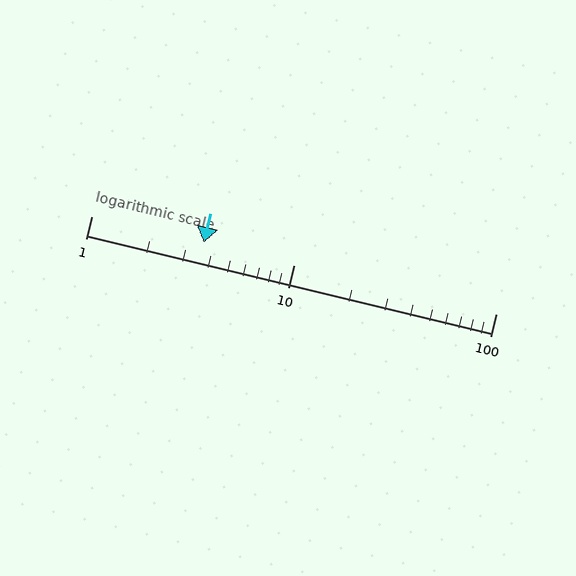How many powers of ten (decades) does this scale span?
The scale spans 2 decades, from 1 to 100.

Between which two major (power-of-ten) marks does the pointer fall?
The pointer is between 1 and 10.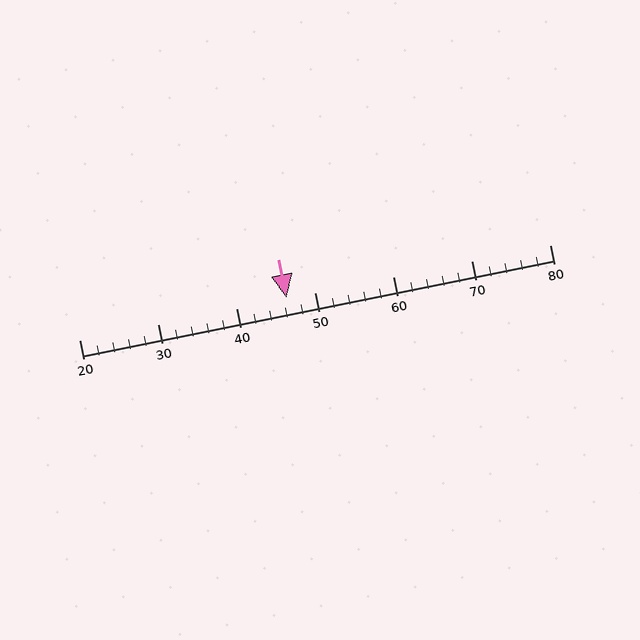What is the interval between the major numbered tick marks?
The major tick marks are spaced 10 units apart.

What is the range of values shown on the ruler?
The ruler shows values from 20 to 80.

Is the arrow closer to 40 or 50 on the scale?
The arrow is closer to 50.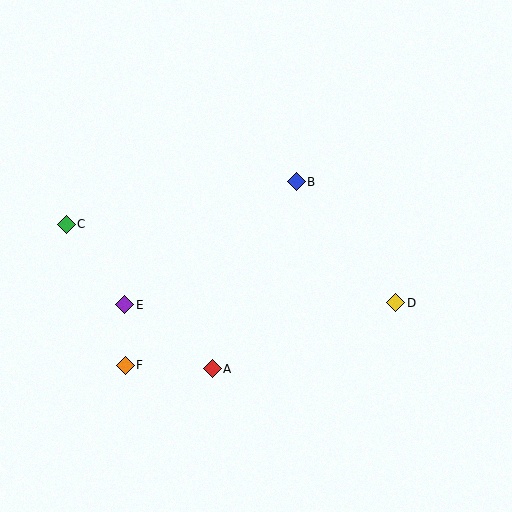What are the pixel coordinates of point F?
Point F is at (125, 365).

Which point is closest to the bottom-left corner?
Point F is closest to the bottom-left corner.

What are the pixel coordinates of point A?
Point A is at (212, 369).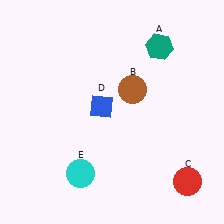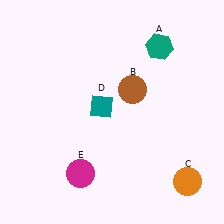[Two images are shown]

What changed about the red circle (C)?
In Image 1, C is red. In Image 2, it changed to orange.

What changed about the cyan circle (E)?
In Image 1, E is cyan. In Image 2, it changed to magenta.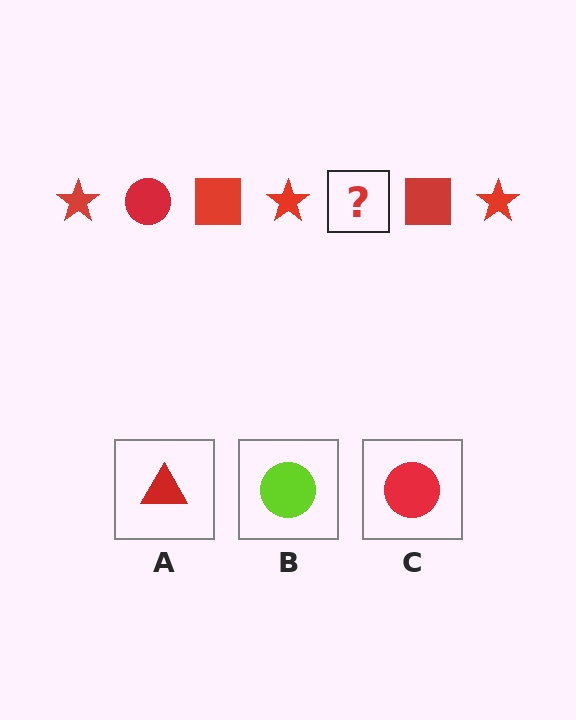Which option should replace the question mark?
Option C.